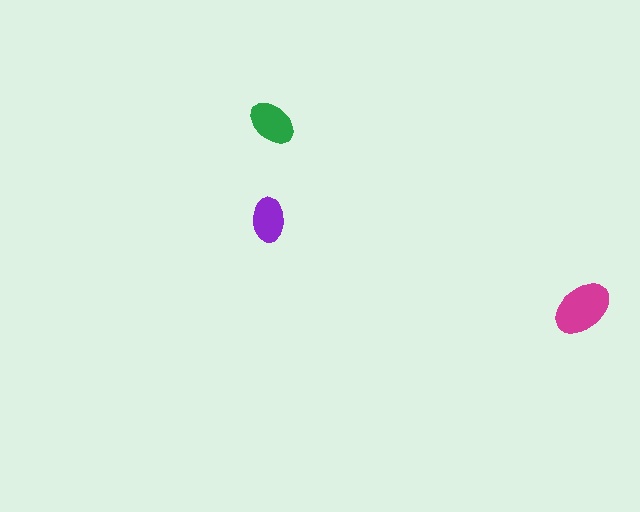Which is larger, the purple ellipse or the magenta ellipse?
The magenta one.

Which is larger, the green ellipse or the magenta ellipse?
The magenta one.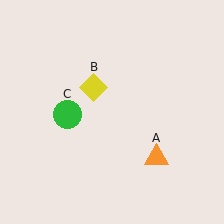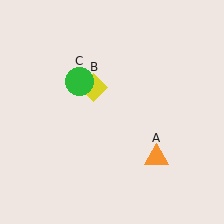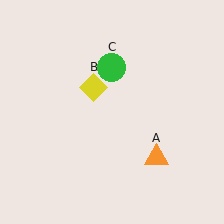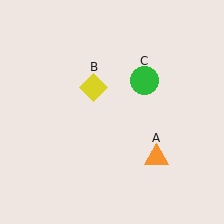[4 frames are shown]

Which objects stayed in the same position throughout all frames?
Orange triangle (object A) and yellow diamond (object B) remained stationary.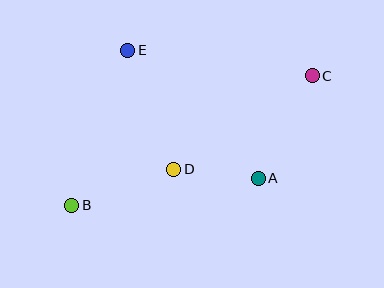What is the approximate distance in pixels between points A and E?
The distance between A and E is approximately 183 pixels.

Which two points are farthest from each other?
Points B and C are farthest from each other.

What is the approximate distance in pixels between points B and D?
The distance between B and D is approximately 108 pixels.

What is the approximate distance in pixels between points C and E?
The distance between C and E is approximately 186 pixels.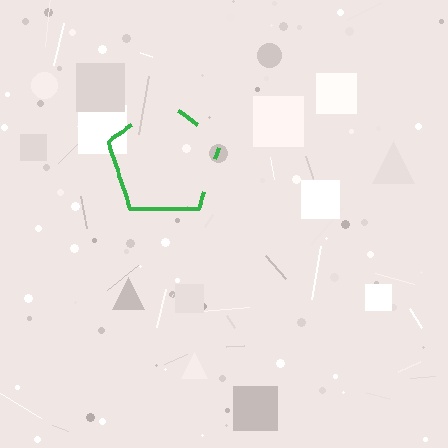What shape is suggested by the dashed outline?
The dashed outline suggests a pentagon.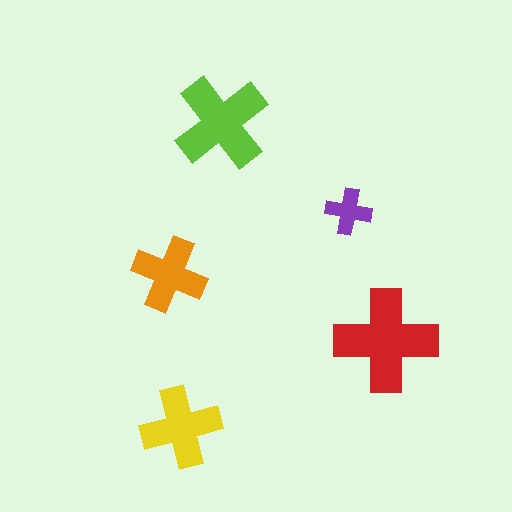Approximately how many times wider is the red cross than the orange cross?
About 1.5 times wider.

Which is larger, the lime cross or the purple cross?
The lime one.